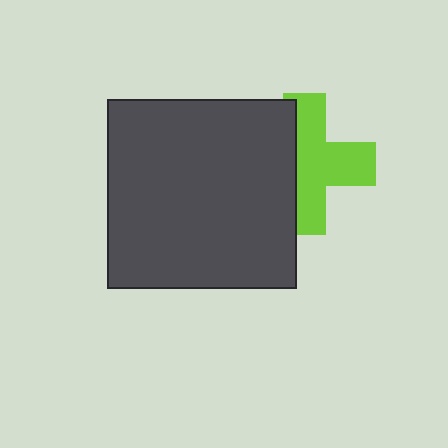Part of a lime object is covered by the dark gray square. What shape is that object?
It is a cross.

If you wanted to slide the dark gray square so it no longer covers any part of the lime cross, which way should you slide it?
Slide it left — that is the most direct way to separate the two shapes.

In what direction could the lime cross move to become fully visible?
The lime cross could move right. That would shift it out from behind the dark gray square entirely.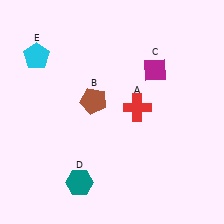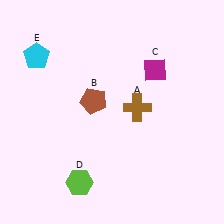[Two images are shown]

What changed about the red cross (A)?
In Image 1, A is red. In Image 2, it changed to brown.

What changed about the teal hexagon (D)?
In Image 1, D is teal. In Image 2, it changed to lime.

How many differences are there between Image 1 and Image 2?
There are 2 differences between the two images.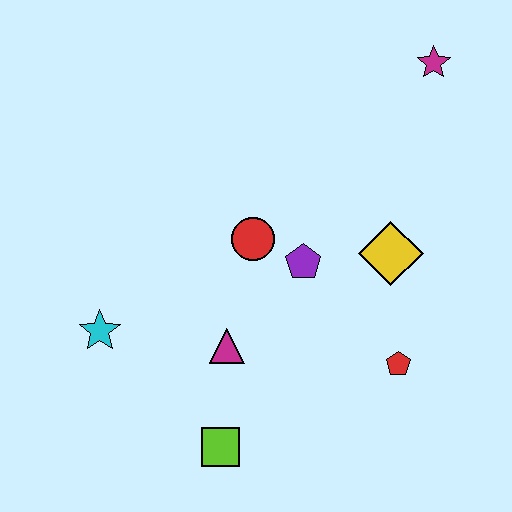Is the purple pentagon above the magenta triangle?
Yes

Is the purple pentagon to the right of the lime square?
Yes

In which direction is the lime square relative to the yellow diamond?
The lime square is below the yellow diamond.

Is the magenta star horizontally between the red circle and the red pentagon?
No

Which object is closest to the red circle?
The purple pentagon is closest to the red circle.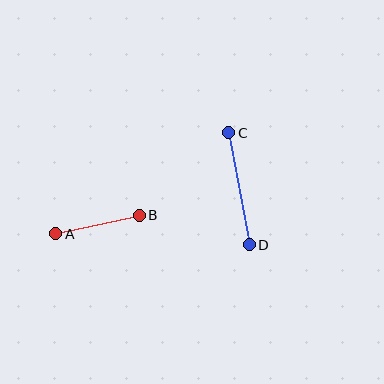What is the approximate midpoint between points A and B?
The midpoint is at approximately (98, 225) pixels.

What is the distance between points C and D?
The distance is approximately 114 pixels.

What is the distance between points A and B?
The distance is approximately 85 pixels.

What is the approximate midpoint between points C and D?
The midpoint is at approximately (239, 189) pixels.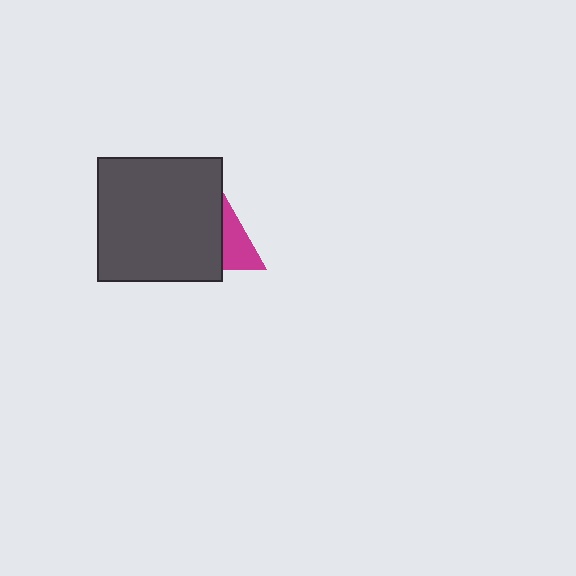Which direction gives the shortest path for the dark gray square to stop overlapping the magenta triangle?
Moving left gives the shortest separation.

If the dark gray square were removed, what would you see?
You would see the complete magenta triangle.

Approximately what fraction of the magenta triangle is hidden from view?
Roughly 58% of the magenta triangle is hidden behind the dark gray square.